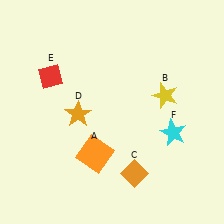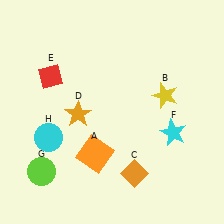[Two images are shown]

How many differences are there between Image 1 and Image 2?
There are 2 differences between the two images.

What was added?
A lime circle (G), a cyan circle (H) were added in Image 2.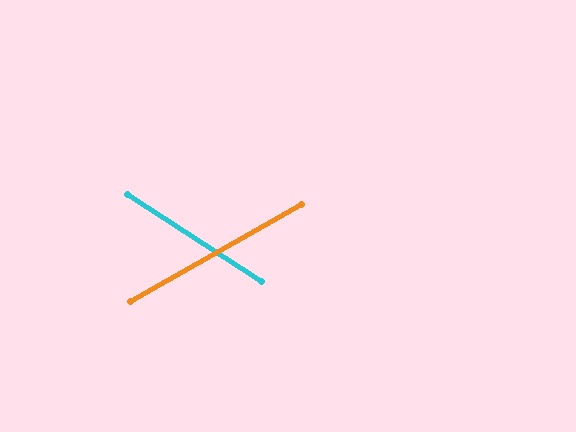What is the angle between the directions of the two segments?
Approximately 62 degrees.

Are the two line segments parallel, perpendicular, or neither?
Neither parallel nor perpendicular — they differ by about 62°.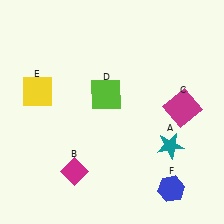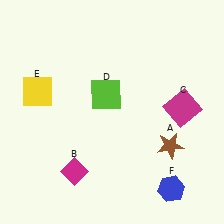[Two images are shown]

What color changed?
The star (A) changed from teal in Image 1 to brown in Image 2.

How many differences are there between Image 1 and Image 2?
There is 1 difference between the two images.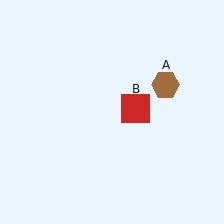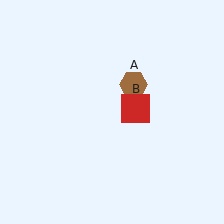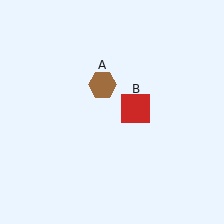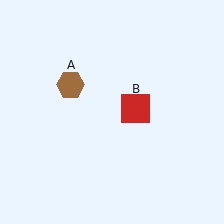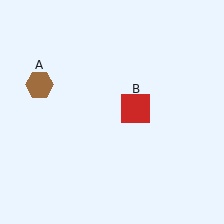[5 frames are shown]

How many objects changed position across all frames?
1 object changed position: brown hexagon (object A).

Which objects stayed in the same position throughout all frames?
Red square (object B) remained stationary.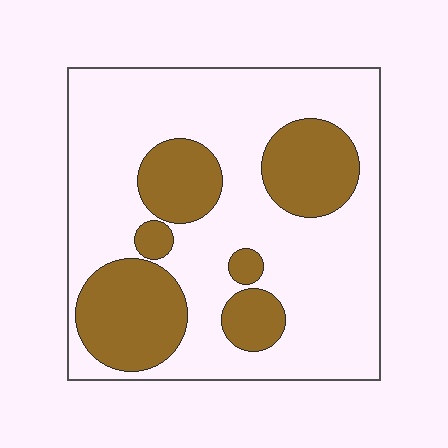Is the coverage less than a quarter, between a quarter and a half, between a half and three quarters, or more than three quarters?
Between a quarter and a half.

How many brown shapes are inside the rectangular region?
6.